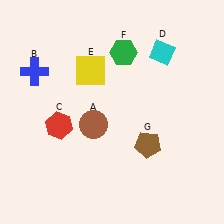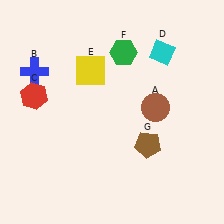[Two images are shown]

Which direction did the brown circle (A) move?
The brown circle (A) moved right.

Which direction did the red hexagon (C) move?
The red hexagon (C) moved up.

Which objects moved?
The objects that moved are: the brown circle (A), the red hexagon (C).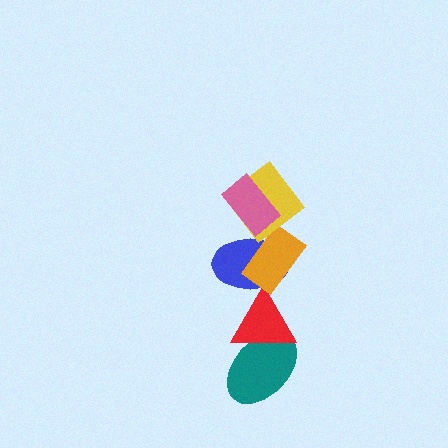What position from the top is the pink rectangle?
The pink rectangle is 1st from the top.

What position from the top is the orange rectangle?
The orange rectangle is 3rd from the top.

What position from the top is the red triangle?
The red triangle is 5th from the top.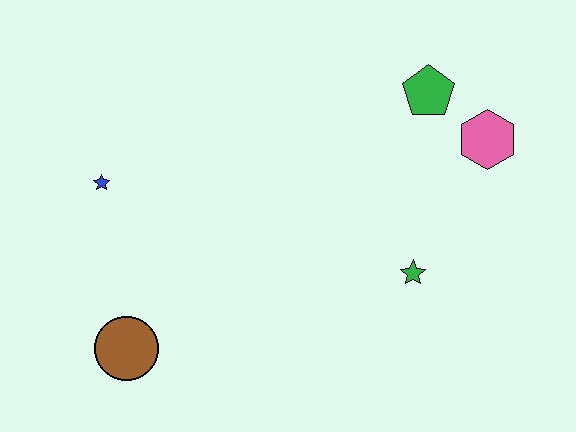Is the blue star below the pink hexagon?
Yes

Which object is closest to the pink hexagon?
The green pentagon is closest to the pink hexagon.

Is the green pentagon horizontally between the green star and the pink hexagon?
Yes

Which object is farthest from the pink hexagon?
The brown circle is farthest from the pink hexagon.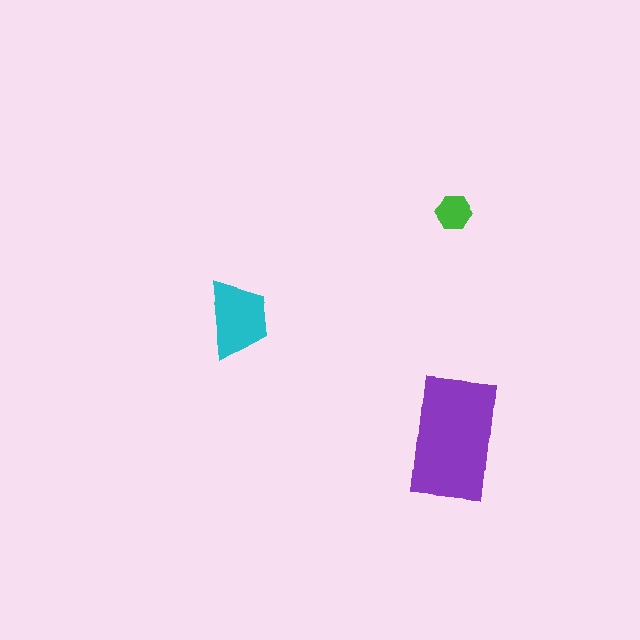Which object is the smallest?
The green hexagon.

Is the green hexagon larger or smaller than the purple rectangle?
Smaller.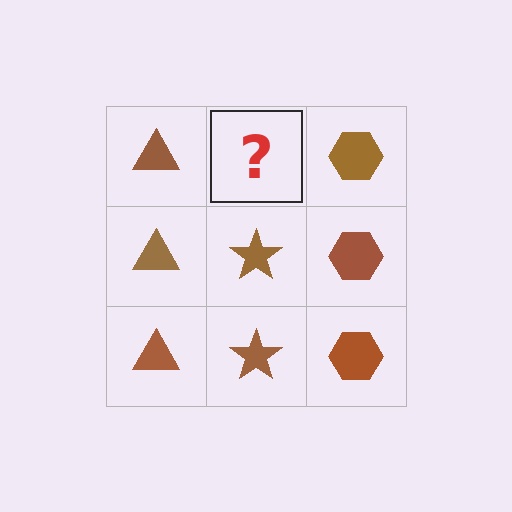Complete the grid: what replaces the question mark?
The question mark should be replaced with a brown star.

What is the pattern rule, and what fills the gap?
The rule is that each column has a consistent shape. The gap should be filled with a brown star.